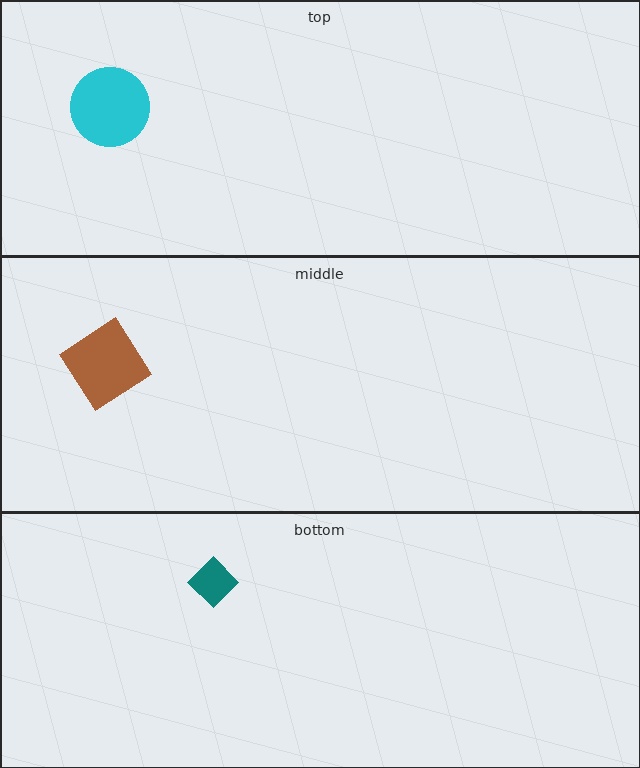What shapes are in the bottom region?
The teal diamond.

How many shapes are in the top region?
1.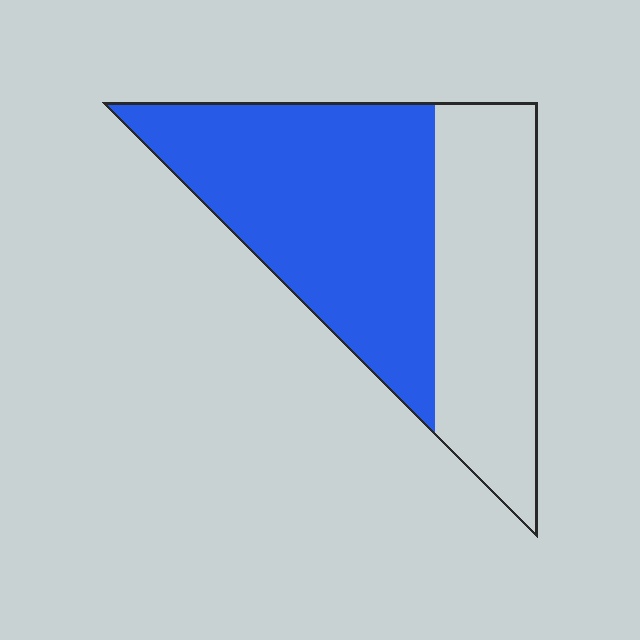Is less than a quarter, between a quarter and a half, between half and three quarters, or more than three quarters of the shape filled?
Between half and three quarters.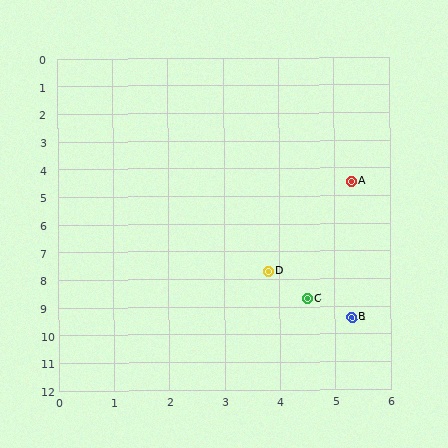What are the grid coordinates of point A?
Point A is at approximately (5.3, 4.5).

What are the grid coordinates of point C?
Point C is at approximately (4.5, 8.7).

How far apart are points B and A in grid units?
Points B and A are about 4.9 grid units apart.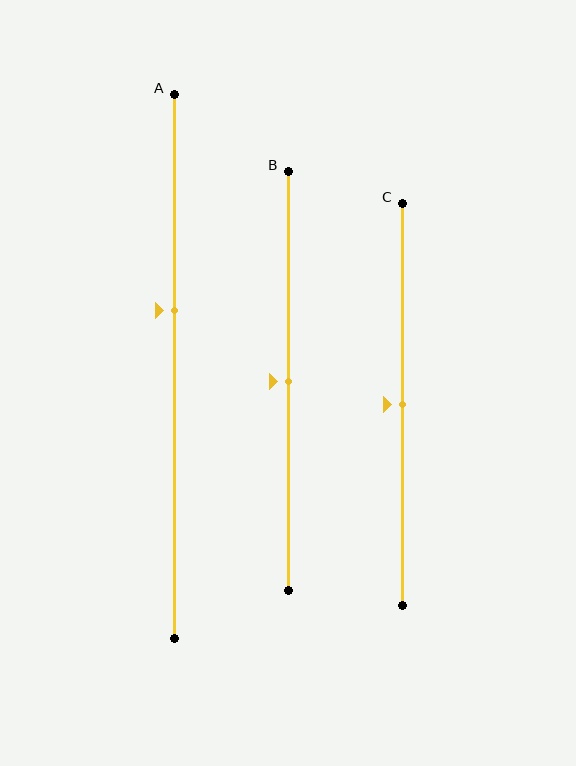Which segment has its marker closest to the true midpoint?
Segment B has its marker closest to the true midpoint.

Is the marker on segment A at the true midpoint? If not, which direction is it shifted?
No, the marker on segment A is shifted upward by about 10% of the segment length.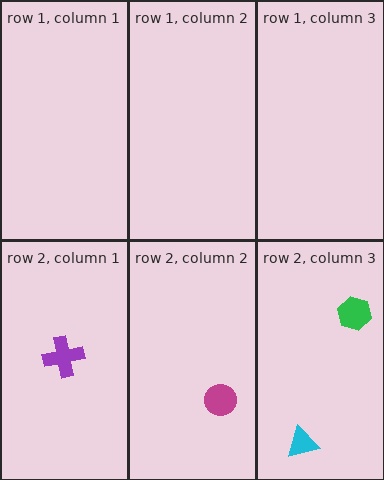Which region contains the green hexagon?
The row 2, column 3 region.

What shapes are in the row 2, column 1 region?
The purple cross.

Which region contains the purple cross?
The row 2, column 1 region.